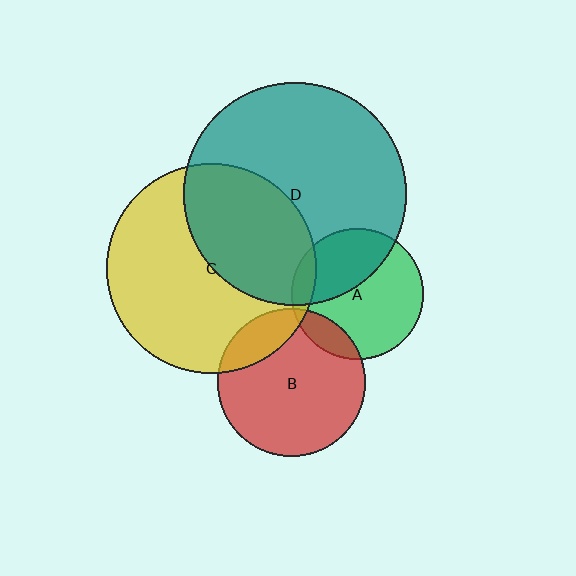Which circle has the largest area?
Circle D (teal).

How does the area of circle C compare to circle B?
Approximately 2.0 times.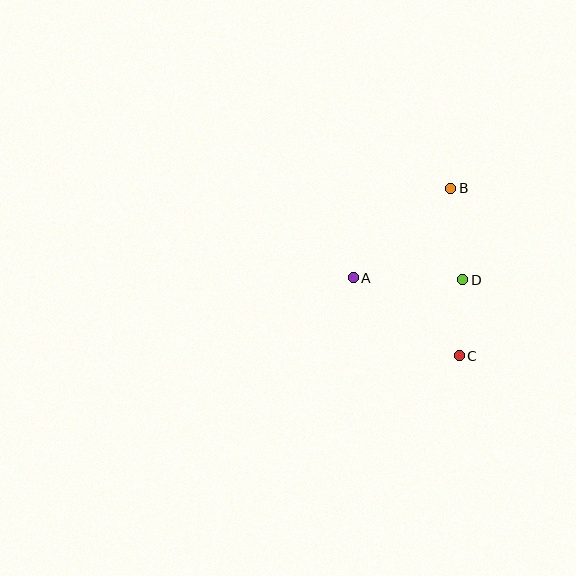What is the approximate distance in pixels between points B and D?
The distance between B and D is approximately 92 pixels.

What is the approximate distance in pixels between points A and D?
The distance between A and D is approximately 110 pixels.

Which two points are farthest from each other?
Points B and C are farthest from each other.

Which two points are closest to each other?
Points C and D are closest to each other.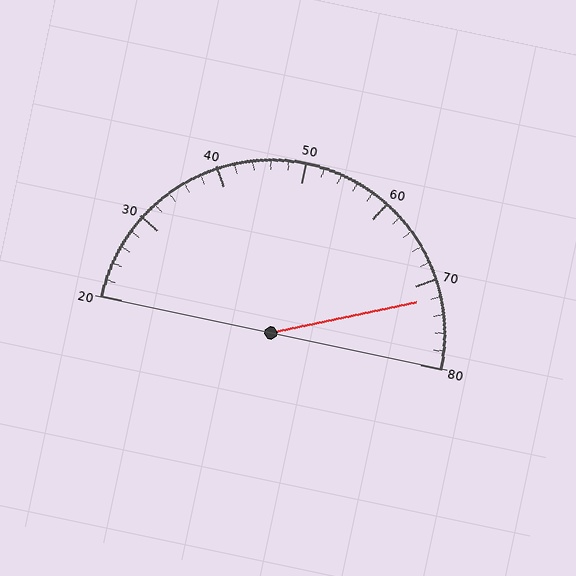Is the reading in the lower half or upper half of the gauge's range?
The reading is in the upper half of the range (20 to 80).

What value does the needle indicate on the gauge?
The needle indicates approximately 72.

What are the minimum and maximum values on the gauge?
The gauge ranges from 20 to 80.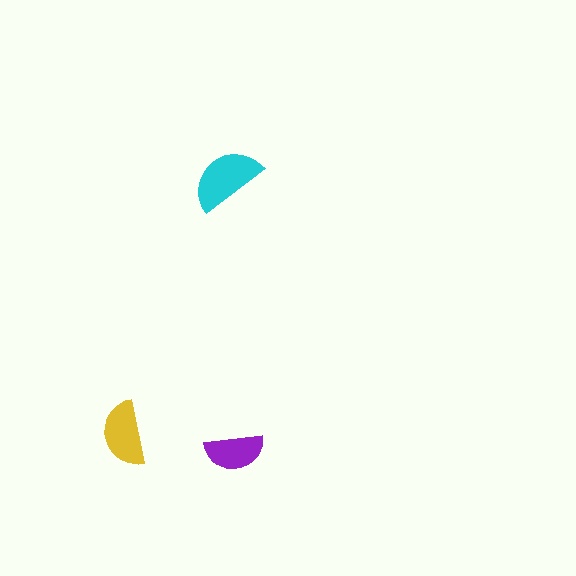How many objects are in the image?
There are 3 objects in the image.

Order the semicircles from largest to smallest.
the cyan one, the yellow one, the purple one.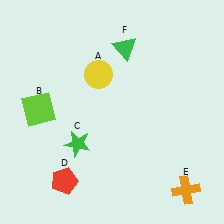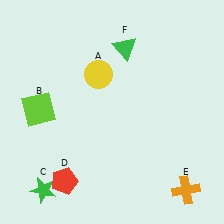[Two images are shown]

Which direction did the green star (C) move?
The green star (C) moved down.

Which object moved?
The green star (C) moved down.